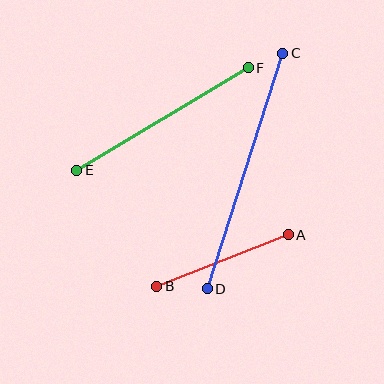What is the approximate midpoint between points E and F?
The midpoint is at approximately (163, 119) pixels.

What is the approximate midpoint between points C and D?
The midpoint is at approximately (245, 171) pixels.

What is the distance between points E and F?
The distance is approximately 200 pixels.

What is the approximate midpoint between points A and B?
The midpoint is at approximately (223, 261) pixels.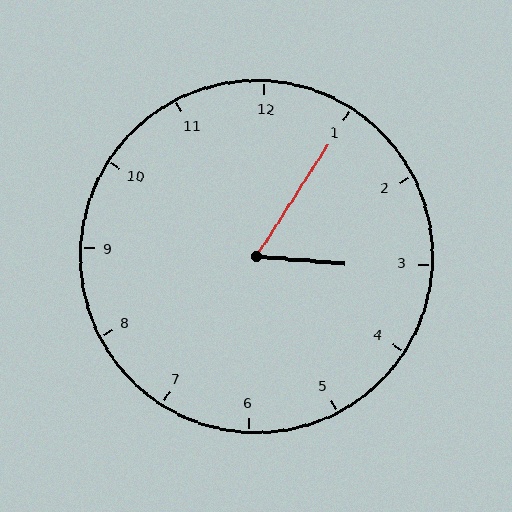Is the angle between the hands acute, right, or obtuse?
It is acute.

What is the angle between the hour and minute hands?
Approximately 62 degrees.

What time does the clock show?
3:05.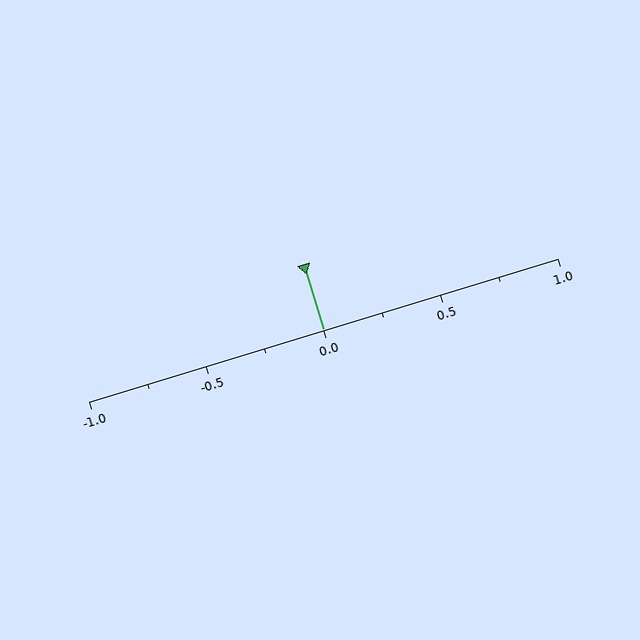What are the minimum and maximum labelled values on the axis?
The axis runs from -1.0 to 1.0.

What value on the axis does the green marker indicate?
The marker indicates approximately 0.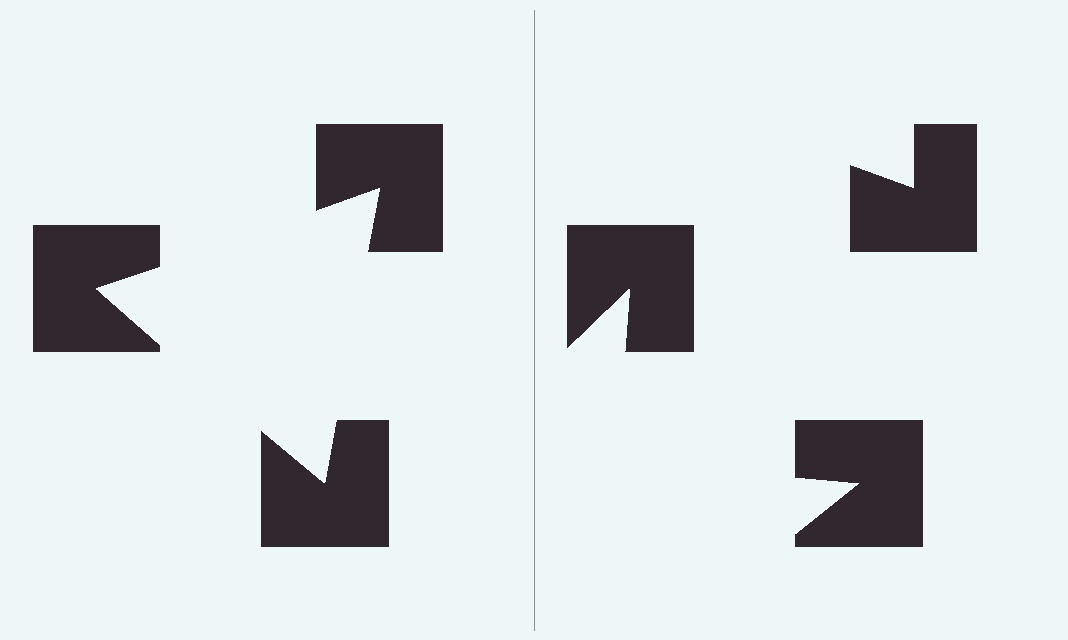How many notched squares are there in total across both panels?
6 — 3 on each side.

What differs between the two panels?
The notched squares are positioned identically on both sides; only the wedge orientations differ. On the left they align to a triangle; on the right they are misaligned.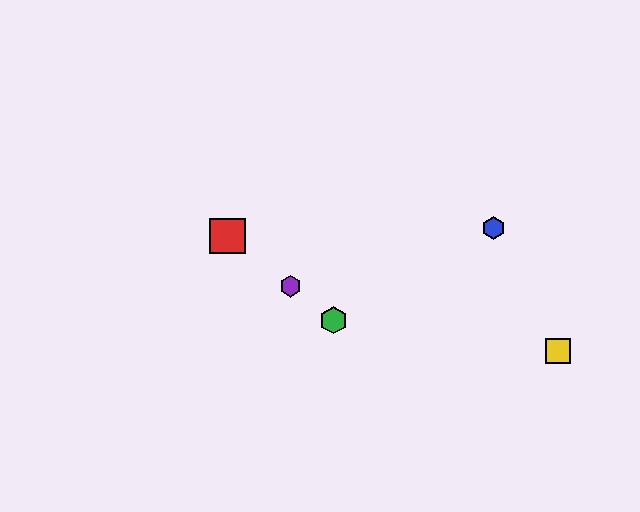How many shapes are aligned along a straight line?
3 shapes (the red square, the green hexagon, the purple hexagon) are aligned along a straight line.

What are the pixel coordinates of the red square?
The red square is at (228, 236).